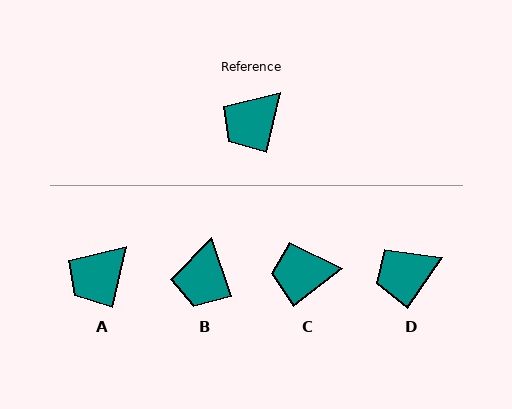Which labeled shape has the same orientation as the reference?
A.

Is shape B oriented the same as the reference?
No, it is off by about 32 degrees.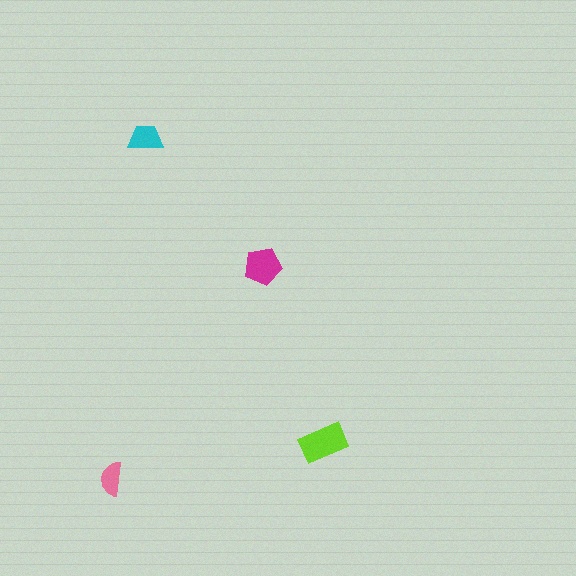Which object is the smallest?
The pink semicircle.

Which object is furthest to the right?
The lime rectangle is rightmost.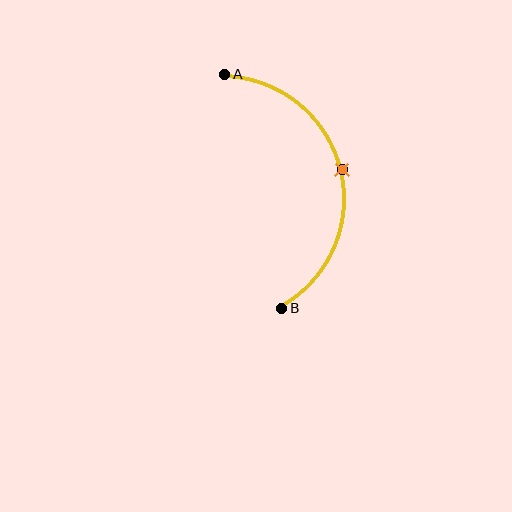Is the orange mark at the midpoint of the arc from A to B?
Yes. The orange mark lies on the arc at equal arc-length from both A and B — it is the arc midpoint.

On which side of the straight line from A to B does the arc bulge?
The arc bulges to the right of the straight line connecting A and B.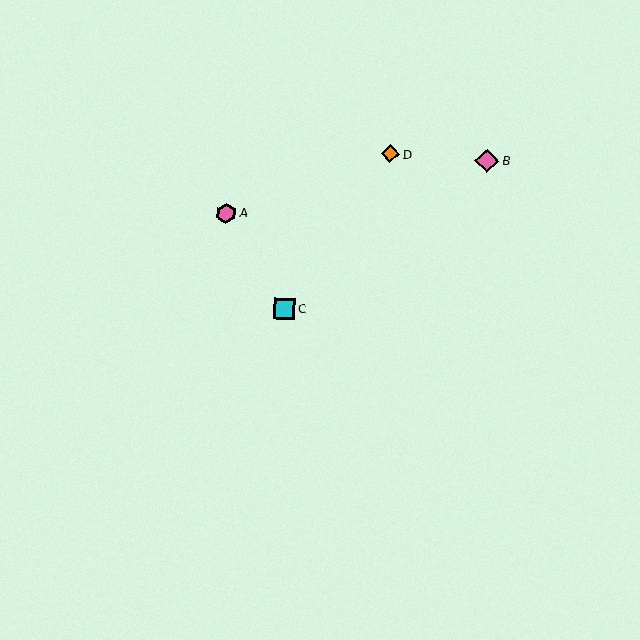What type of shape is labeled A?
Shape A is a pink hexagon.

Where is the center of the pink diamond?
The center of the pink diamond is at (487, 161).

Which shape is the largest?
The pink diamond (labeled B) is the largest.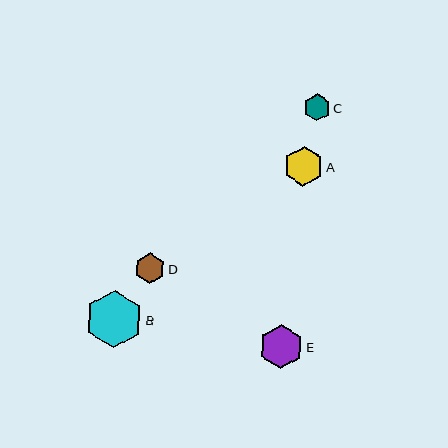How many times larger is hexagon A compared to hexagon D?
Hexagon A is approximately 1.3 times the size of hexagon D.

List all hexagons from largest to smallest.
From largest to smallest: B, E, A, D, C.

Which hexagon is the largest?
Hexagon B is the largest with a size of approximately 57 pixels.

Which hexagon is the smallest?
Hexagon C is the smallest with a size of approximately 27 pixels.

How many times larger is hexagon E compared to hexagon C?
Hexagon E is approximately 1.6 times the size of hexagon C.